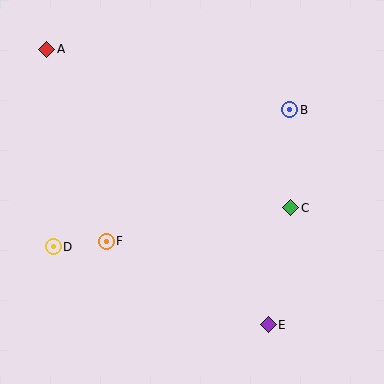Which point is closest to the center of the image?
Point F at (106, 241) is closest to the center.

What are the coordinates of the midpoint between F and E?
The midpoint between F and E is at (187, 283).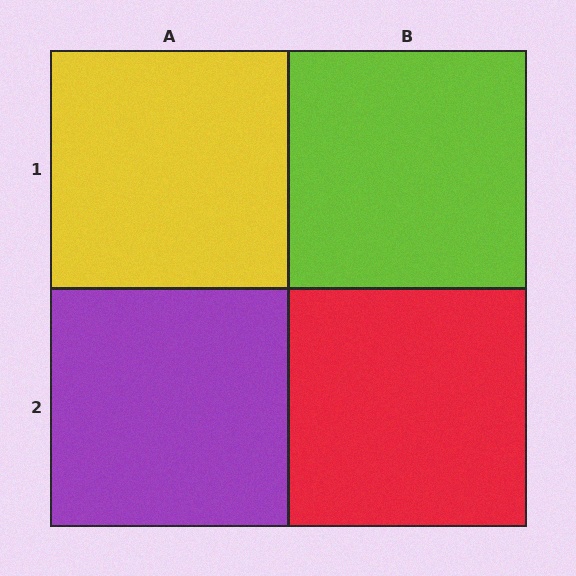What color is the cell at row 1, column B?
Lime.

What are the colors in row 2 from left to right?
Purple, red.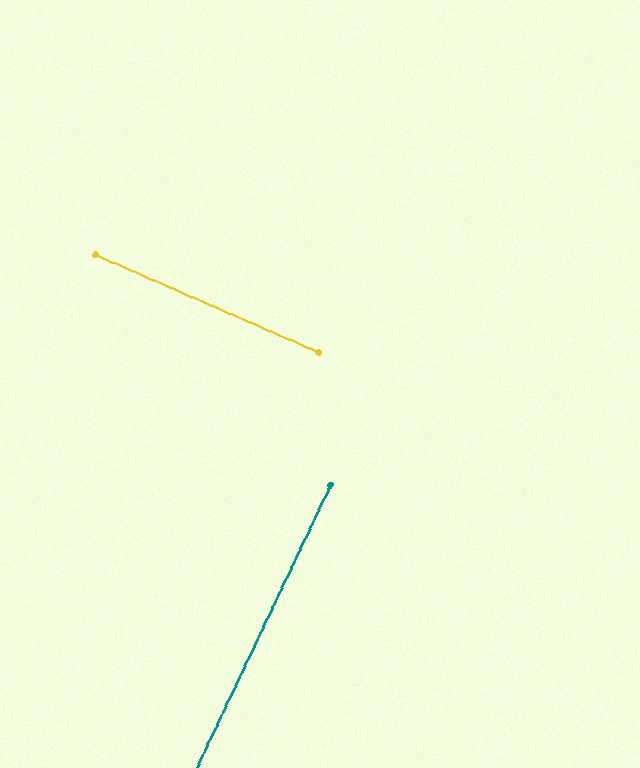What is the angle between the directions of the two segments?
Approximately 88 degrees.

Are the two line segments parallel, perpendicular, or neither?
Perpendicular — they meet at approximately 88°.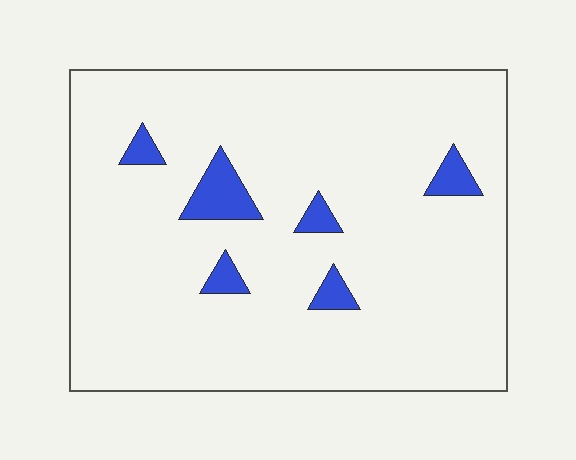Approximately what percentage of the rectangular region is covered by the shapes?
Approximately 5%.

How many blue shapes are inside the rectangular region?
6.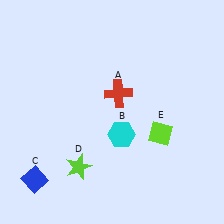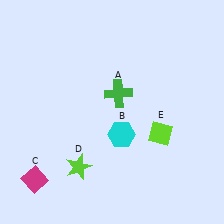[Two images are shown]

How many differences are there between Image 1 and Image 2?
There are 2 differences between the two images.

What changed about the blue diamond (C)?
In Image 1, C is blue. In Image 2, it changed to magenta.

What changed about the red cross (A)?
In Image 1, A is red. In Image 2, it changed to green.